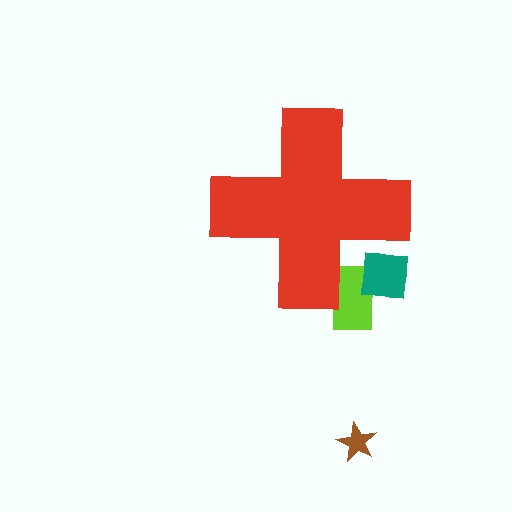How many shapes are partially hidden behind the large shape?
2 shapes are partially hidden.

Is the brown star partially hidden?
No, the brown star is fully visible.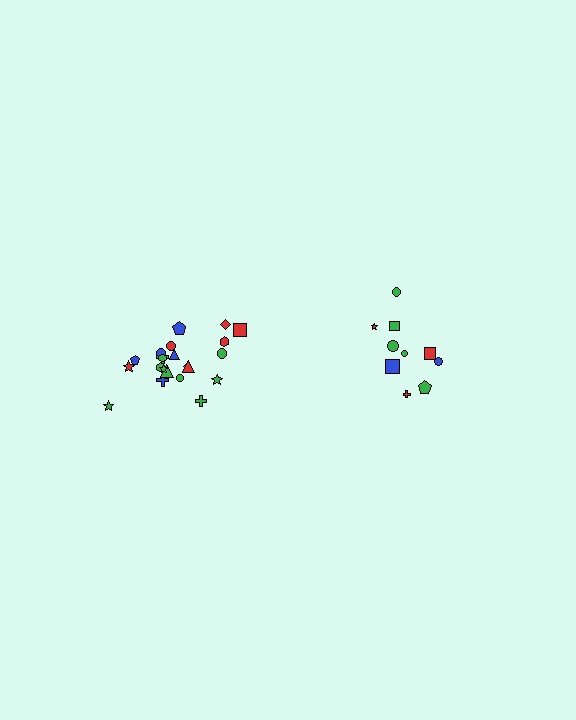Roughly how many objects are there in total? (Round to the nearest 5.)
Roughly 30 objects in total.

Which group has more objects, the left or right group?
The left group.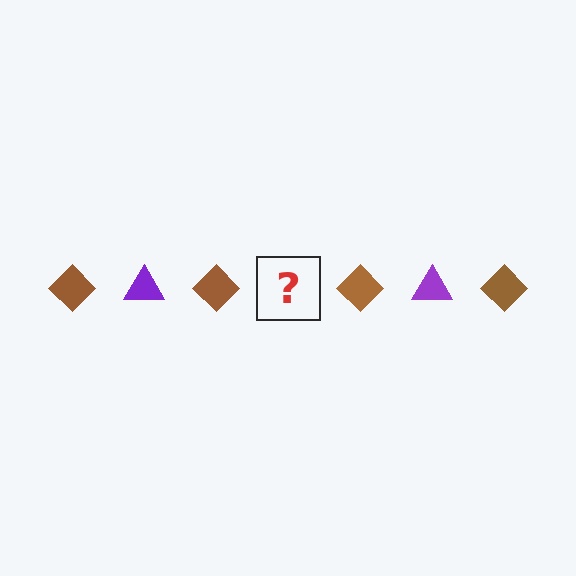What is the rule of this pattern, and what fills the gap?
The rule is that the pattern alternates between brown diamond and purple triangle. The gap should be filled with a purple triangle.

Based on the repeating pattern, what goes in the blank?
The blank should be a purple triangle.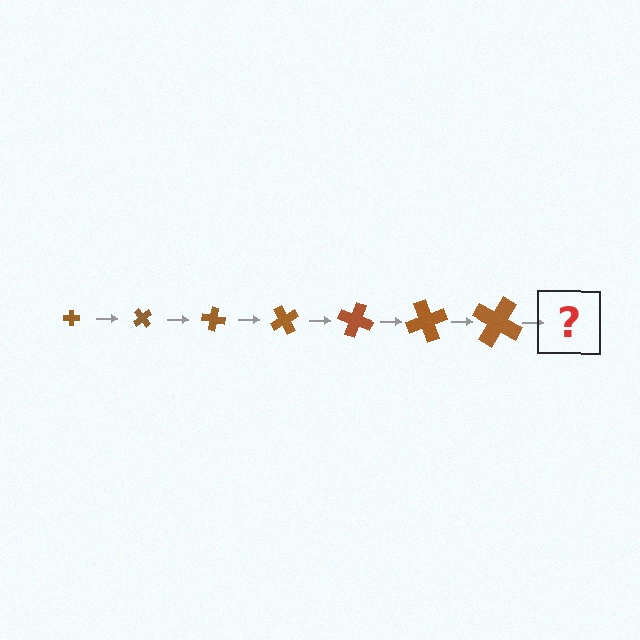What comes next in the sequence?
The next element should be a cross, larger than the previous one and rotated 350 degrees from the start.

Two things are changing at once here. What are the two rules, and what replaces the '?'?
The two rules are that the cross grows larger each step and it rotates 50 degrees each step. The '?' should be a cross, larger than the previous one and rotated 350 degrees from the start.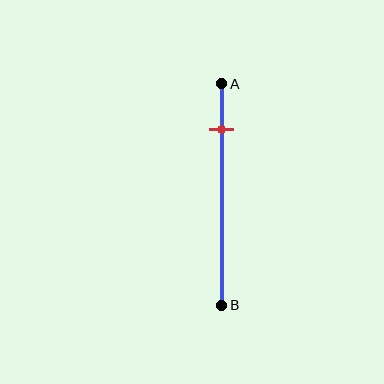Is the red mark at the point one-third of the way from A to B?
No, the mark is at about 20% from A, not at the 33% one-third point.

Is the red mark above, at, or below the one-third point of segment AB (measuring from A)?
The red mark is above the one-third point of segment AB.